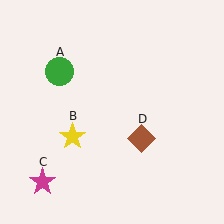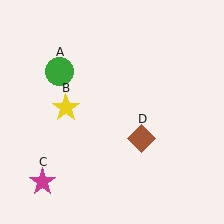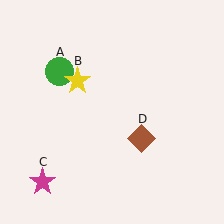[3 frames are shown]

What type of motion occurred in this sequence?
The yellow star (object B) rotated clockwise around the center of the scene.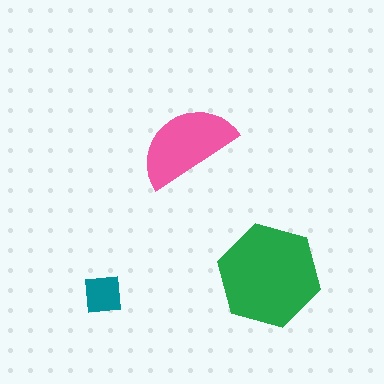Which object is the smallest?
The teal square.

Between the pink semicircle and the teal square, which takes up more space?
The pink semicircle.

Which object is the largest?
The green hexagon.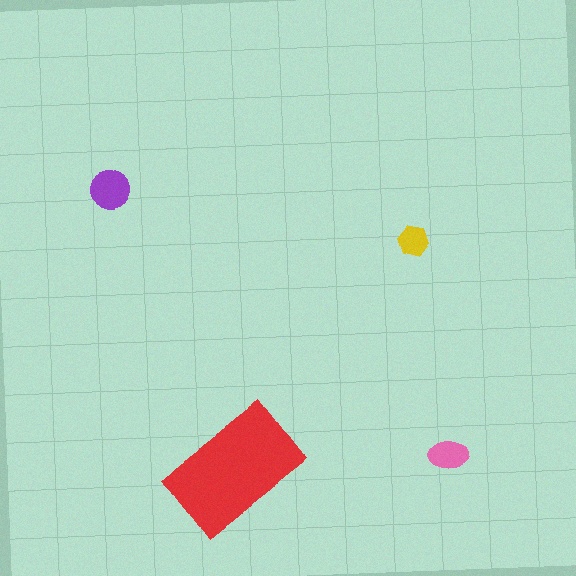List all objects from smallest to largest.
The yellow hexagon, the pink ellipse, the purple circle, the red rectangle.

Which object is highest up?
The purple circle is topmost.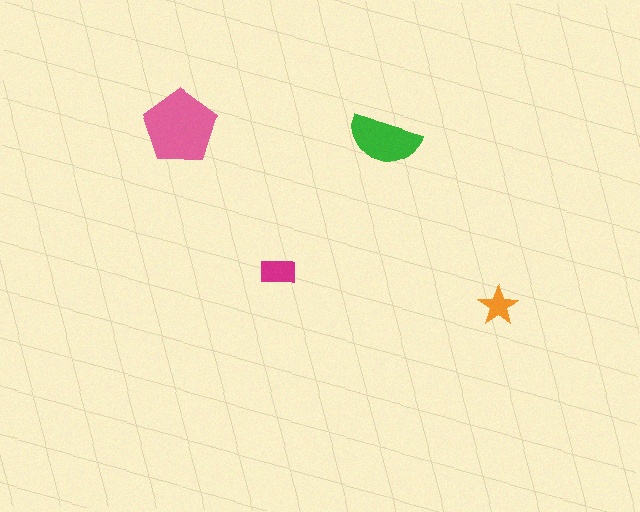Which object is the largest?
The pink pentagon.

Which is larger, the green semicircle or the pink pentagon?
The pink pentagon.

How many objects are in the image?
There are 4 objects in the image.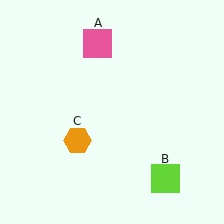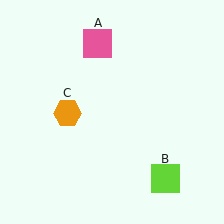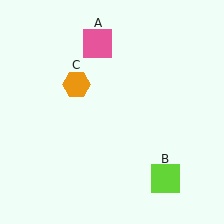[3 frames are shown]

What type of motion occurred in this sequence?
The orange hexagon (object C) rotated clockwise around the center of the scene.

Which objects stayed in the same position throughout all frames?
Pink square (object A) and lime square (object B) remained stationary.